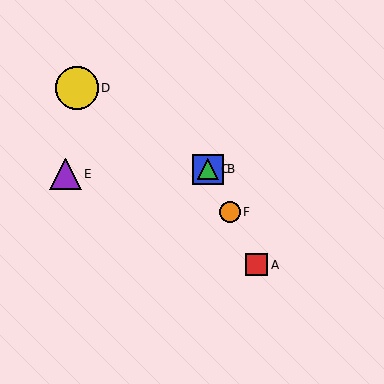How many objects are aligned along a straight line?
4 objects (A, B, C, F) are aligned along a straight line.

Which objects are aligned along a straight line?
Objects A, B, C, F are aligned along a straight line.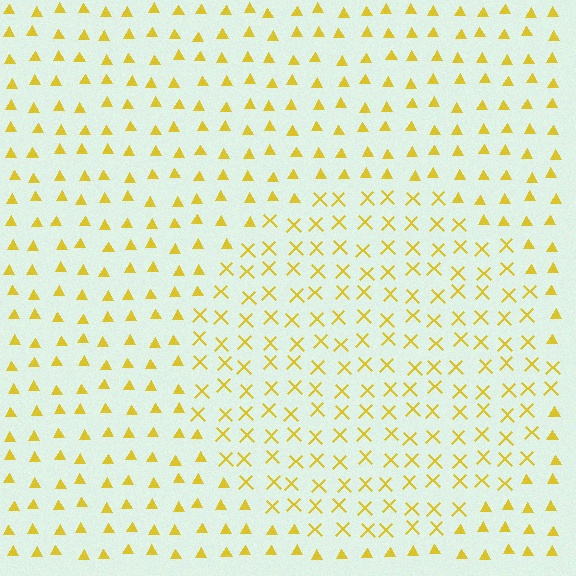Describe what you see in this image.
The image is filled with small yellow elements arranged in a uniform grid. A circle-shaped region contains X marks, while the surrounding area contains triangles. The boundary is defined purely by the change in element shape.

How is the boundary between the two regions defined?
The boundary is defined by a change in element shape: X marks inside vs. triangles outside. All elements share the same color and spacing.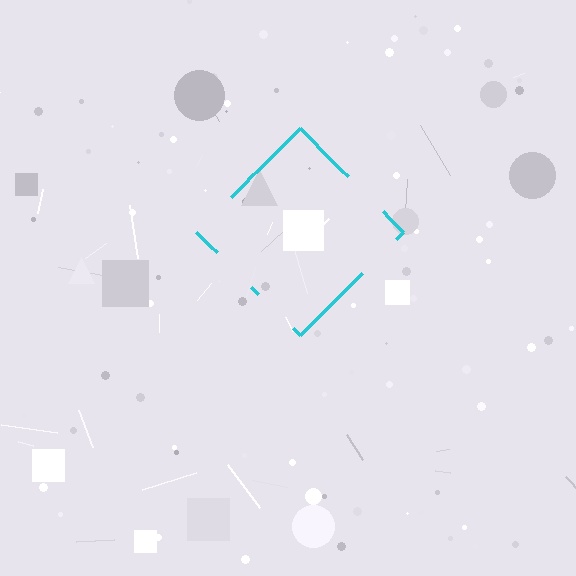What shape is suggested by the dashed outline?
The dashed outline suggests a diamond.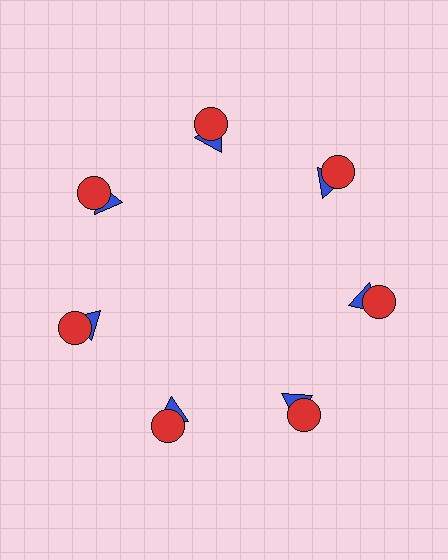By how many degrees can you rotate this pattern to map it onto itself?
The pattern maps onto itself every 51 degrees of rotation.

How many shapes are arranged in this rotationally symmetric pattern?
There are 14 shapes, arranged in 7 groups of 2.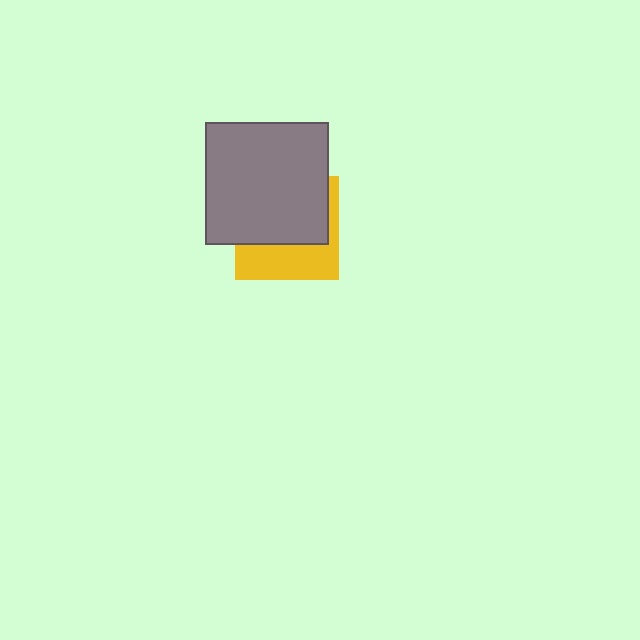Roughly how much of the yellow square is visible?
A small part of it is visible (roughly 39%).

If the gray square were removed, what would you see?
You would see the complete yellow square.